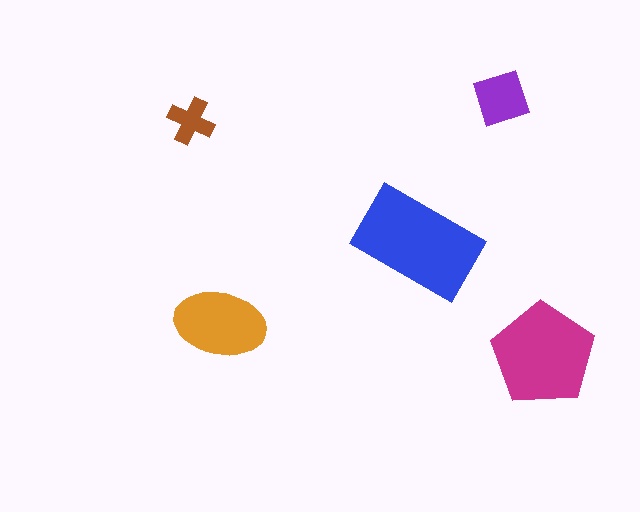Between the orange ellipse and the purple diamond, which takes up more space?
The orange ellipse.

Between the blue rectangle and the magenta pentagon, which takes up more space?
The blue rectangle.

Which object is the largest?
The blue rectangle.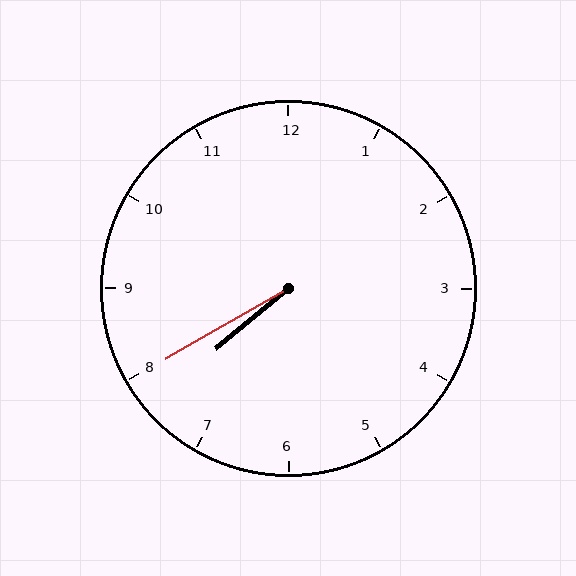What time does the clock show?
7:40.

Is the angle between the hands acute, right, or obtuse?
It is acute.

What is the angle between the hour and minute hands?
Approximately 10 degrees.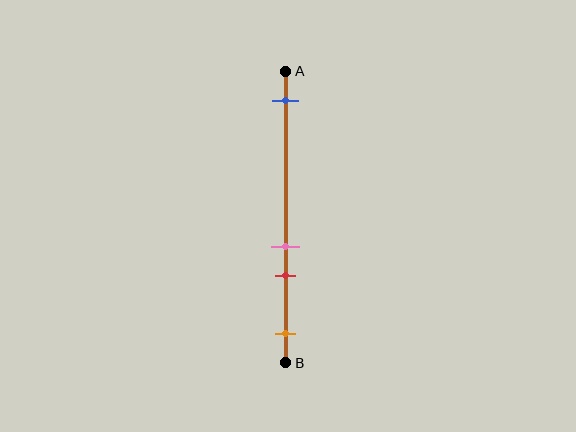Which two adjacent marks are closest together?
The pink and red marks are the closest adjacent pair.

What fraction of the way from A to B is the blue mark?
The blue mark is approximately 10% (0.1) of the way from A to B.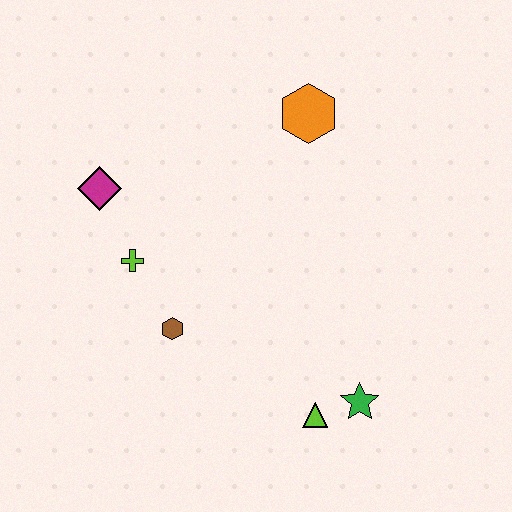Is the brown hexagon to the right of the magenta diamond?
Yes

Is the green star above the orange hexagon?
No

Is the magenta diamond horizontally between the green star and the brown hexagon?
No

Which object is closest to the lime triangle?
The green star is closest to the lime triangle.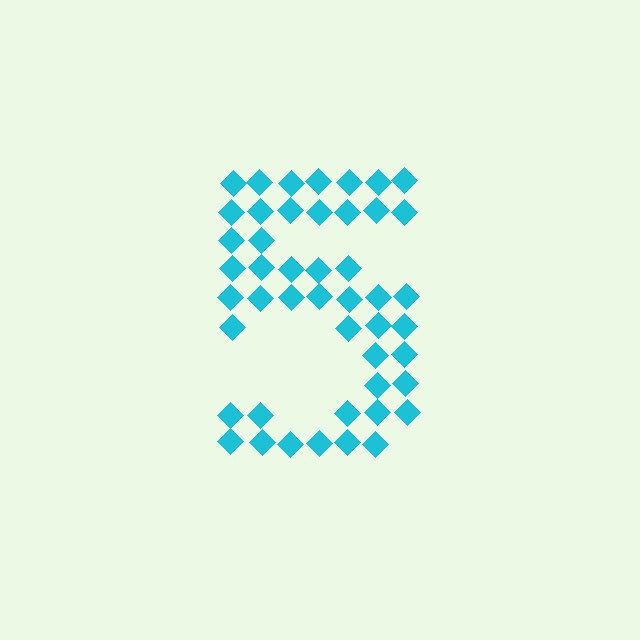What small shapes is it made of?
It is made of small diamonds.